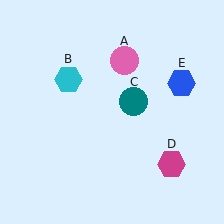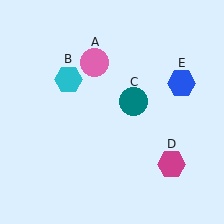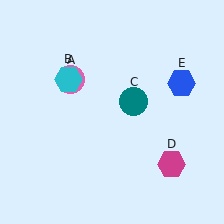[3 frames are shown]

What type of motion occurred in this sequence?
The pink circle (object A) rotated counterclockwise around the center of the scene.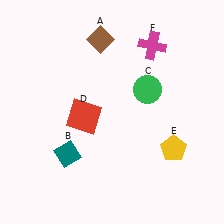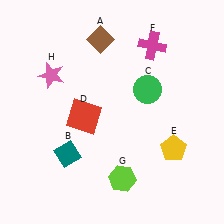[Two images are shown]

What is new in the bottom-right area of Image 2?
A lime hexagon (G) was added in the bottom-right area of Image 2.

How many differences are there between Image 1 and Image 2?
There are 2 differences between the two images.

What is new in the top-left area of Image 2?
A pink star (H) was added in the top-left area of Image 2.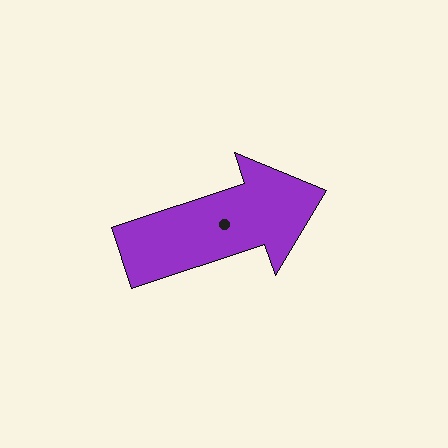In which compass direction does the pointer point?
East.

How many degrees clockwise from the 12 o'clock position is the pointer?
Approximately 72 degrees.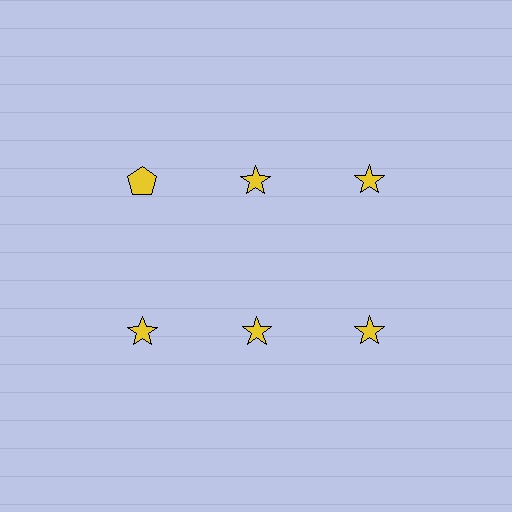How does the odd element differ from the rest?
It has a different shape: pentagon instead of star.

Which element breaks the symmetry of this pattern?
The yellow pentagon in the top row, leftmost column breaks the symmetry. All other shapes are yellow stars.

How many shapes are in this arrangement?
There are 6 shapes arranged in a grid pattern.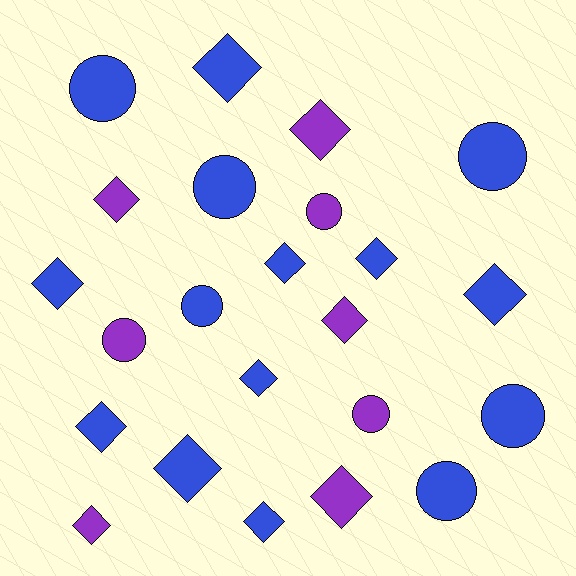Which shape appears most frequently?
Diamond, with 14 objects.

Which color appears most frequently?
Blue, with 15 objects.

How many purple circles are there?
There are 3 purple circles.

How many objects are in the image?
There are 23 objects.